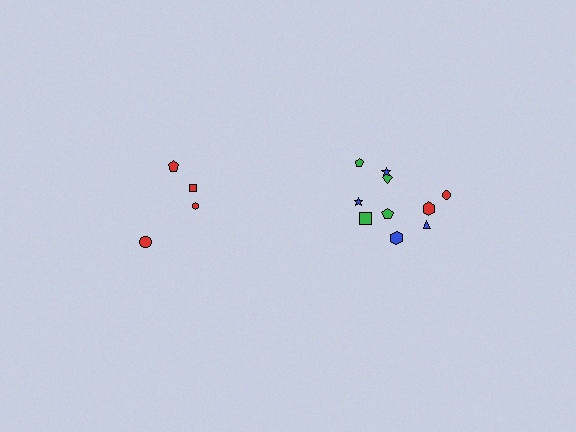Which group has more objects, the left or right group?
The right group.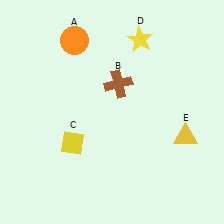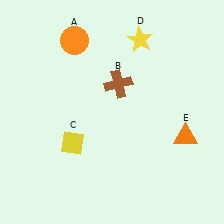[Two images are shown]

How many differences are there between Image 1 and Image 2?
There is 1 difference between the two images.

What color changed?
The triangle (E) changed from yellow in Image 1 to orange in Image 2.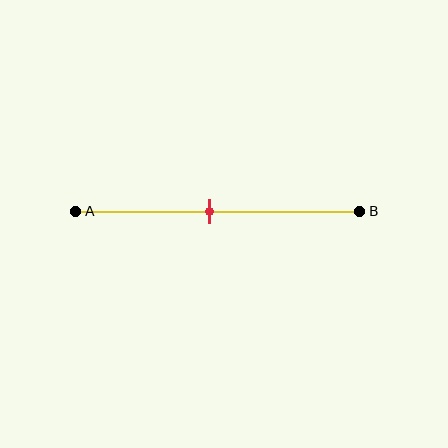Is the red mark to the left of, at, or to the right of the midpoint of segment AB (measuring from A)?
The red mark is approximately at the midpoint of segment AB.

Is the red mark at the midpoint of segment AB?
Yes, the mark is approximately at the midpoint.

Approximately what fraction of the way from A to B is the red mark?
The red mark is approximately 45% of the way from A to B.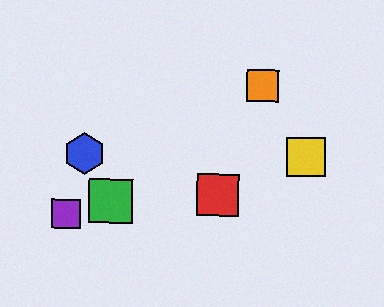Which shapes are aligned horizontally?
The blue hexagon, the yellow square are aligned horizontally.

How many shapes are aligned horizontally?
2 shapes (the blue hexagon, the yellow square) are aligned horizontally.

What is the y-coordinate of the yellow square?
The yellow square is at y≈157.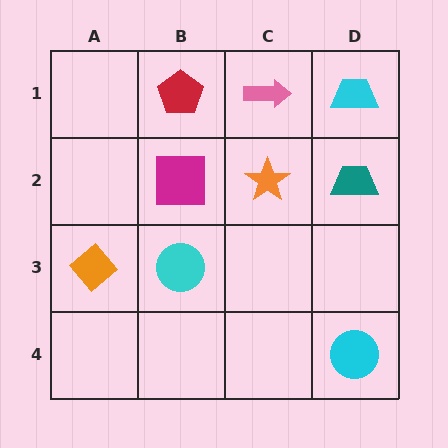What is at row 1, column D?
A cyan trapezoid.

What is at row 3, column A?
An orange diamond.